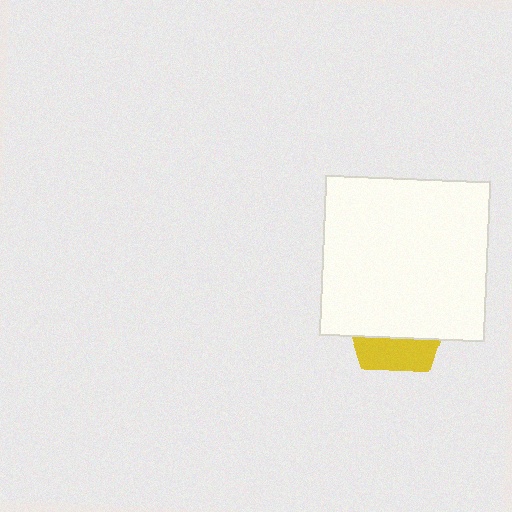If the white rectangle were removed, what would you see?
You would see the complete yellow pentagon.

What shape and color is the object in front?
The object in front is a white rectangle.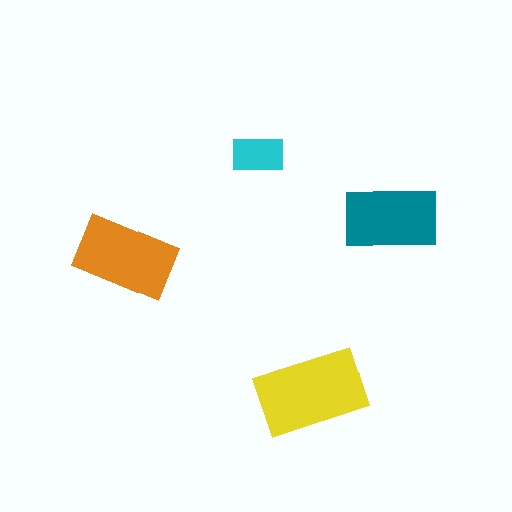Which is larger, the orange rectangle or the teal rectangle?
The orange one.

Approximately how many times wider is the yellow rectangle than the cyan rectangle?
About 2 times wider.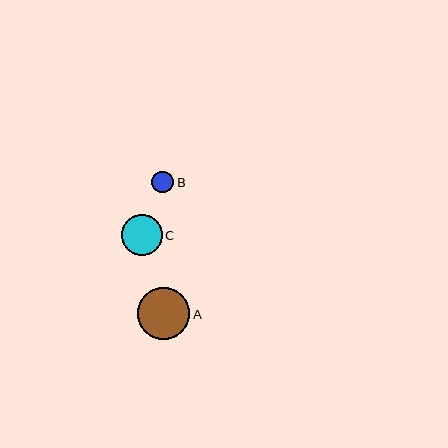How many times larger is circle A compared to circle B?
Circle A is approximately 2.4 times the size of circle B.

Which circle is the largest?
Circle A is the largest with a size of approximately 52 pixels.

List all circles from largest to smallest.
From largest to smallest: A, C, B.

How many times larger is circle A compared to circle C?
Circle A is approximately 1.3 times the size of circle C.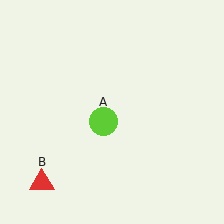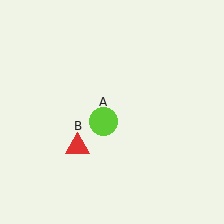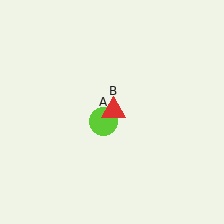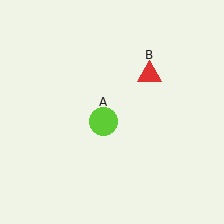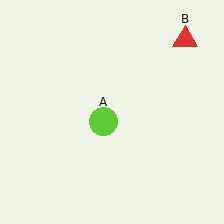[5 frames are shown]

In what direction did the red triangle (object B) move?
The red triangle (object B) moved up and to the right.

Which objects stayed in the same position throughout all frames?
Lime circle (object A) remained stationary.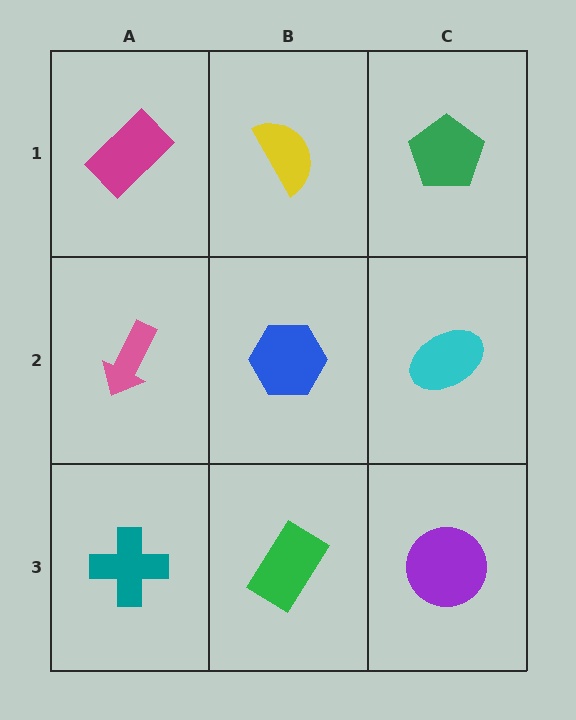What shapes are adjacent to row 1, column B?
A blue hexagon (row 2, column B), a magenta rectangle (row 1, column A), a green pentagon (row 1, column C).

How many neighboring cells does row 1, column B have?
3.